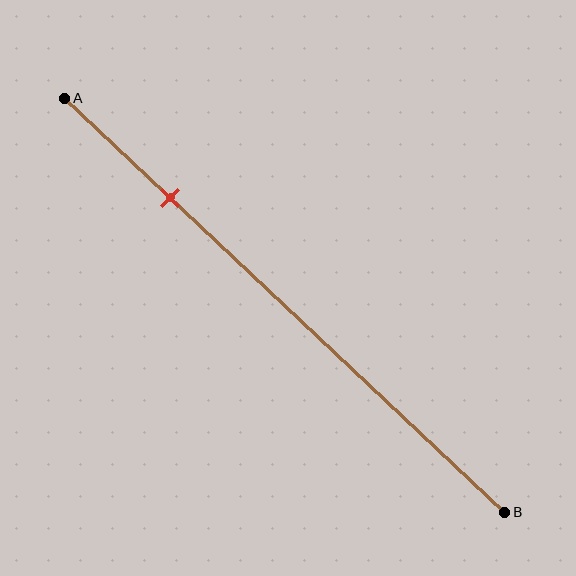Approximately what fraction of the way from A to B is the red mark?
The red mark is approximately 25% of the way from A to B.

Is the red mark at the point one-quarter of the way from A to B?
Yes, the mark is approximately at the one-quarter point.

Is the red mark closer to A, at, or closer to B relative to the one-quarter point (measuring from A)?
The red mark is approximately at the one-quarter point of segment AB.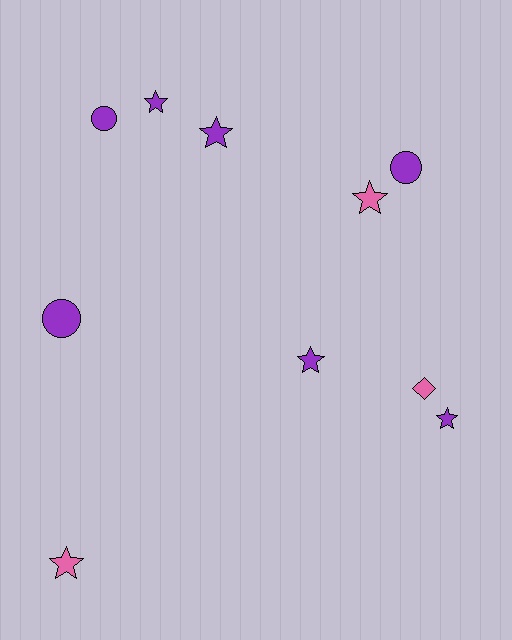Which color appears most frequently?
Purple, with 7 objects.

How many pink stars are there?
There are 2 pink stars.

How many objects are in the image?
There are 10 objects.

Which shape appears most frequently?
Star, with 6 objects.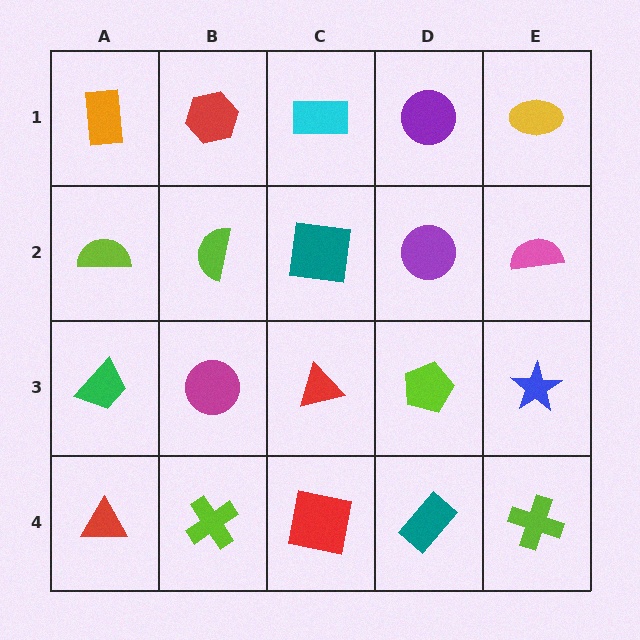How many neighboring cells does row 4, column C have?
3.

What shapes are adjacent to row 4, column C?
A red triangle (row 3, column C), a lime cross (row 4, column B), a teal rectangle (row 4, column D).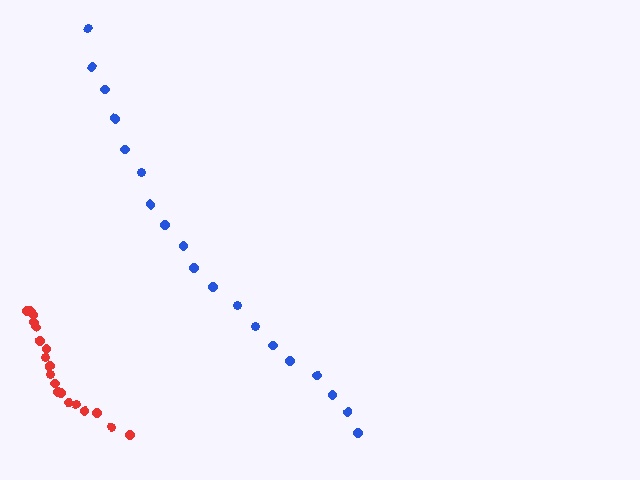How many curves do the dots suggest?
There are 2 distinct paths.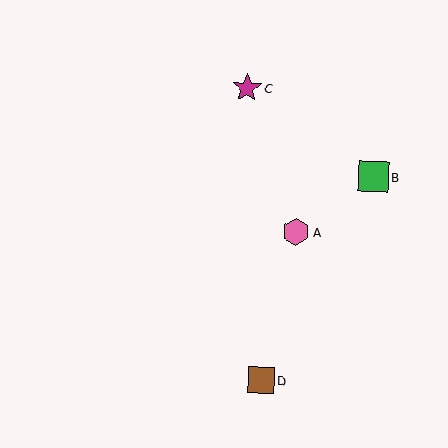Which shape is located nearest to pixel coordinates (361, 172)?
The green square (labeled B) at (373, 177) is nearest to that location.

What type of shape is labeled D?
Shape D is a brown square.